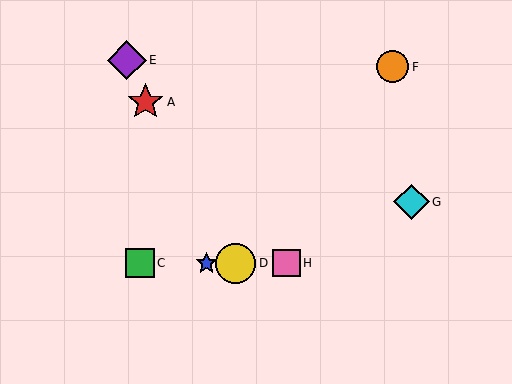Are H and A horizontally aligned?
No, H is at y≈263 and A is at y≈102.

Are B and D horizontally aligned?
Yes, both are at y≈263.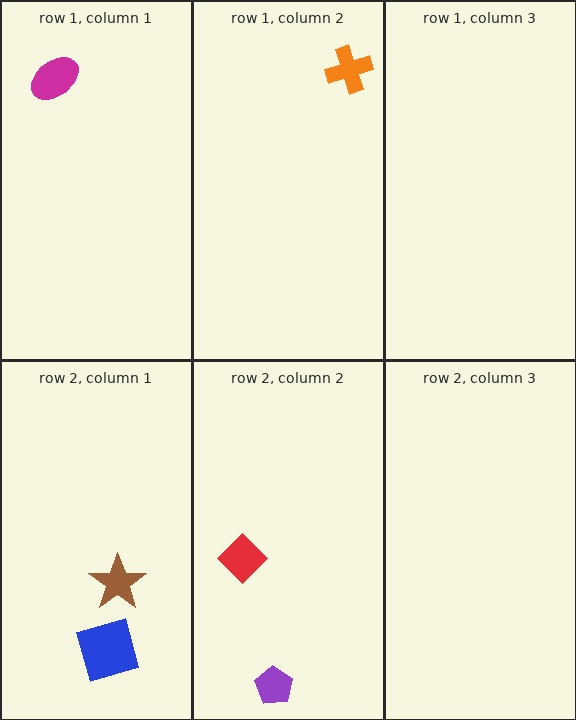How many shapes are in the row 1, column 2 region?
1.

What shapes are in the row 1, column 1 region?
The magenta ellipse.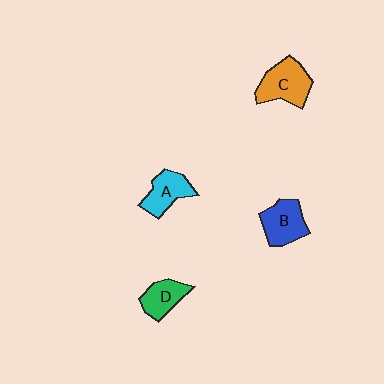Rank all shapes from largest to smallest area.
From largest to smallest: C (orange), B (blue), A (cyan), D (green).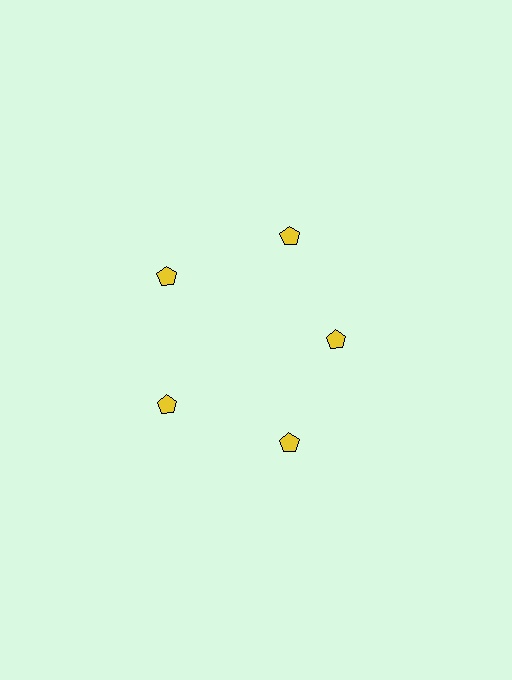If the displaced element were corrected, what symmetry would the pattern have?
It would have 5-fold rotational symmetry — the pattern would map onto itself every 72 degrees.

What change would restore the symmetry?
The symmetry would be restored by moving it outward, back onto the ring so that all 5 pentagons sit at equal angles and equal distance from the center.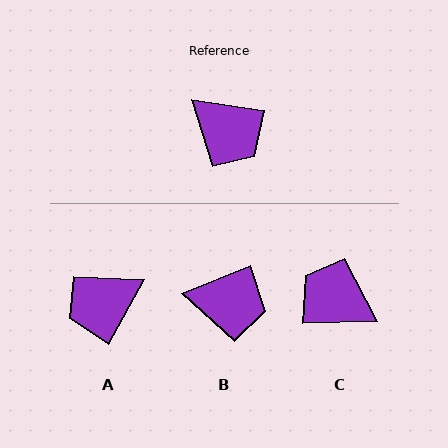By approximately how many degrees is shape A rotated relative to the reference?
Approximately 110 degrees clockwise.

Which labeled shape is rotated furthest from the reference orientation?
C, about 170 degrees away.